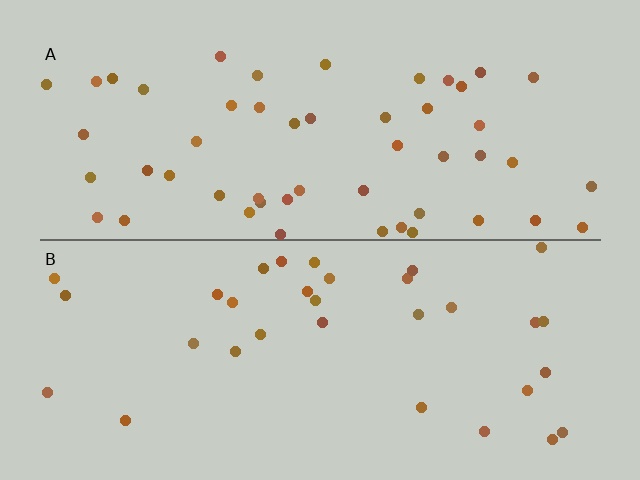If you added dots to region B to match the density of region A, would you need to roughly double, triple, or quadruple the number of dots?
Approximately double.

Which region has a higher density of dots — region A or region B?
A (the top).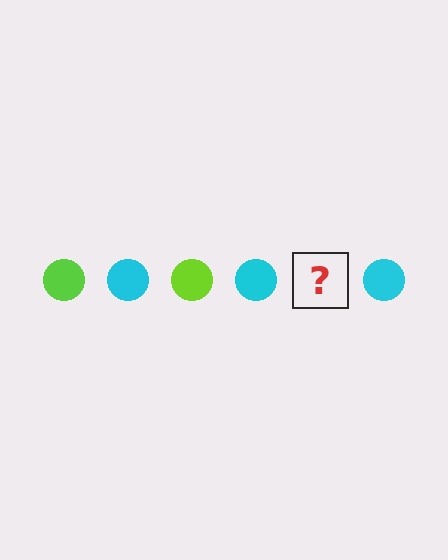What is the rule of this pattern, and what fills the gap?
The rule is that the pattern cycles through lime, cyan circles. The gap should be filled with a lime circle.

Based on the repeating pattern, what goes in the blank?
The blank should be a lime circle.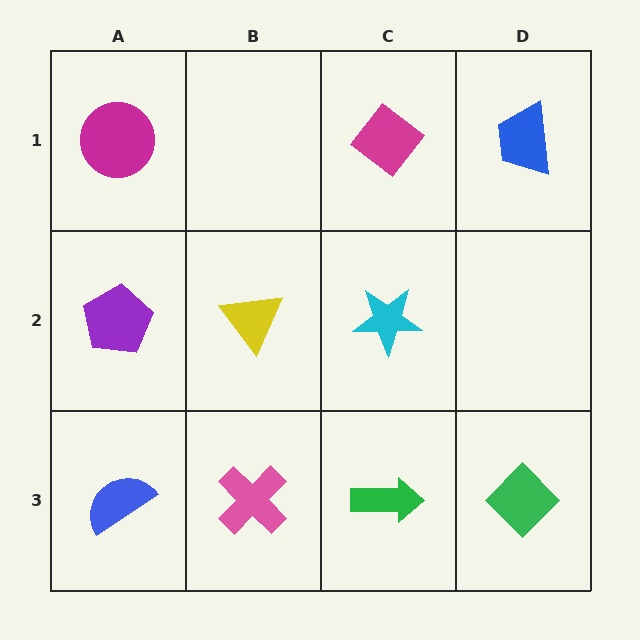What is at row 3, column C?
A green arrow.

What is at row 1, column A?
A magenta circle.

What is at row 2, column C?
A cyan star.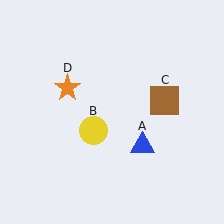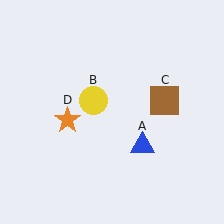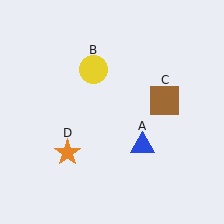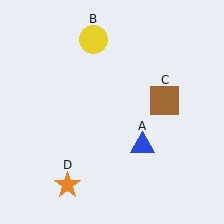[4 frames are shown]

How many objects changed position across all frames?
2 objects changed position: yellow circle (object B), orange star (object D).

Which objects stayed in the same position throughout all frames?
Blue triangle (object A) and brown square (object C) remained stationary.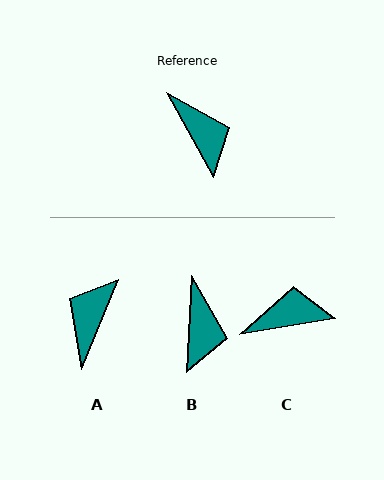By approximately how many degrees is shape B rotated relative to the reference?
Approximately 32 degrees clockwise.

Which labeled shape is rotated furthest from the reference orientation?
A, about 129 degrees away.